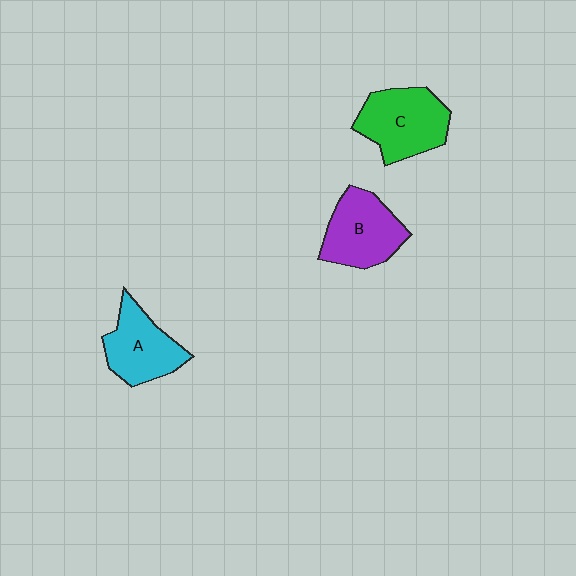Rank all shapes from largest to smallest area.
From largest to smallest: C (green), B (purple), A (cyan).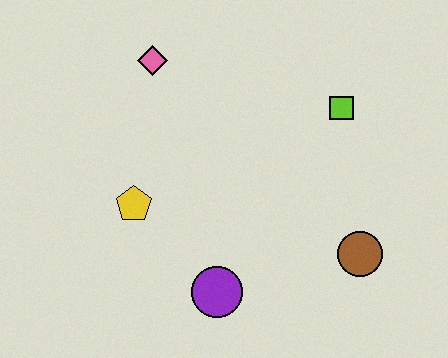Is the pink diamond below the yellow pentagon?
No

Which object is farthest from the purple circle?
The pink diamond is farthest from the purple circle.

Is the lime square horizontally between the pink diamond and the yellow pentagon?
No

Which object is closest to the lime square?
The brown circle is closest to the lime square.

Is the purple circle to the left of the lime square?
Yes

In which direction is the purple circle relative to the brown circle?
The purple circle is to the left of the brown circle.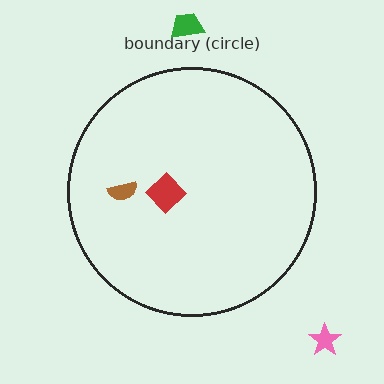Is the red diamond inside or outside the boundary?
Inside.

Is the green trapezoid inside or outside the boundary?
Outside.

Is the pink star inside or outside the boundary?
Outside.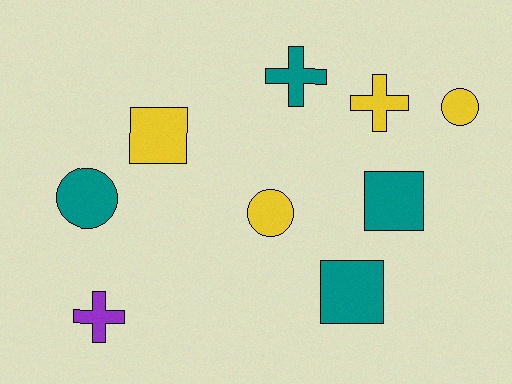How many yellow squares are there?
There is 1 yellow square.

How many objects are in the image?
There are 9 objects.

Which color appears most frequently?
Teal, with 4 objects.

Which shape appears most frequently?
Circle, with 3 objects.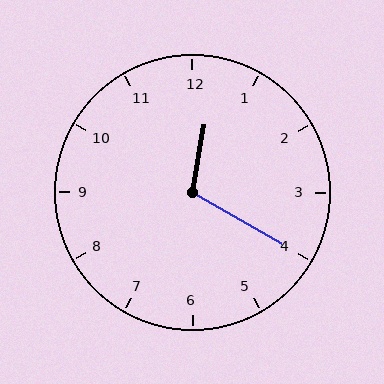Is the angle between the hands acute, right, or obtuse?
It is obtuse.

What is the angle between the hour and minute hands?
Approximately 110 degrees.